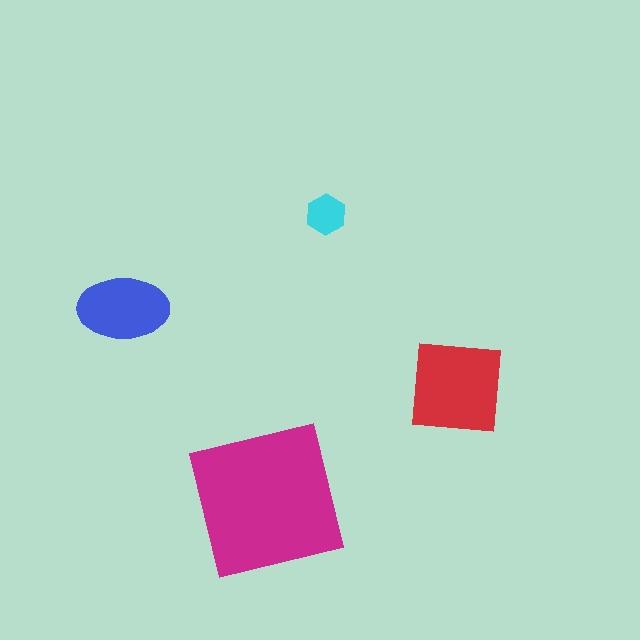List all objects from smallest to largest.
The cyan hexagon, the blue ellipse, the red square, the magenta square.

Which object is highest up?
The cyan hexagon is topmost.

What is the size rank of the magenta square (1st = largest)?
1st.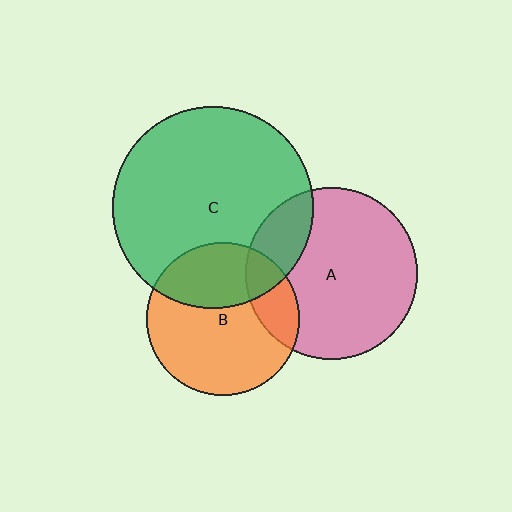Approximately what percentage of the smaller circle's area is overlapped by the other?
Approximately 35%.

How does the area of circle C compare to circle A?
Approximately 1.4 times.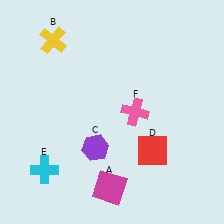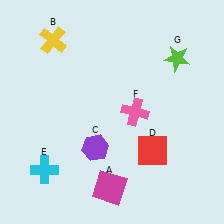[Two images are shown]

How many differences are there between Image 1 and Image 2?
There is 1 difference between the two images.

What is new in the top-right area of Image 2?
A lime star (G) was added in the top-right area of Image 2.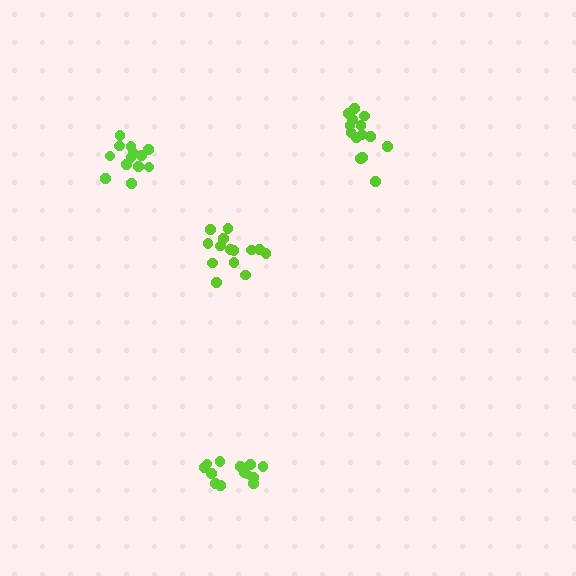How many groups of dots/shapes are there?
There are 4 groups.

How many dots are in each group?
Group 1: 15 dots, Group 2: 13 dots, Group 3: 14 dots, Group 4: 13 dots (55 total).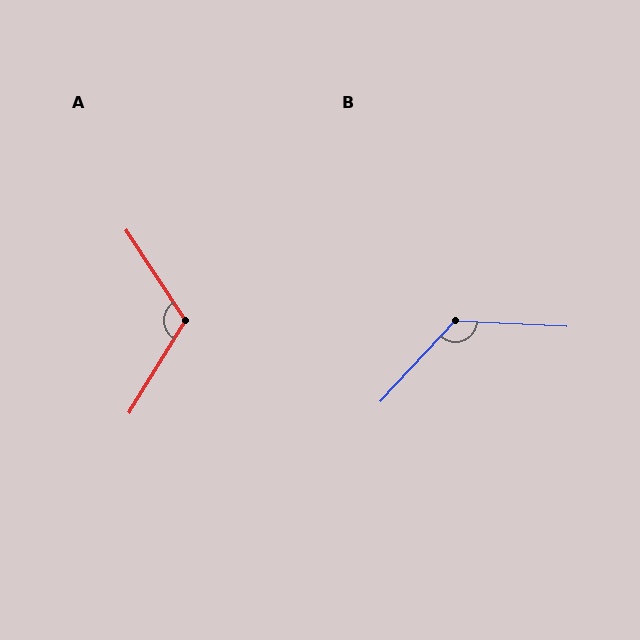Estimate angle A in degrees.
Approximately 115 degrees.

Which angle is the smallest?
A, at approximately 115 degrees.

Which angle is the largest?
B, at approximately 130 degrees.